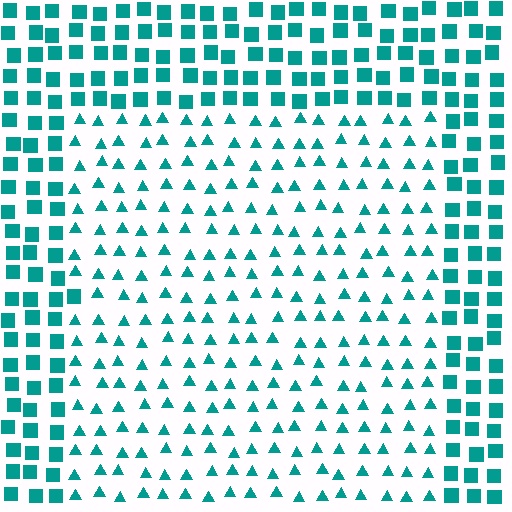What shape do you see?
I see a rectangle.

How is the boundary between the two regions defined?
The boundary is defined by a change in element shape: triangles inside vs. squares outside. All elements share the same color and spacing.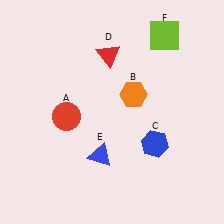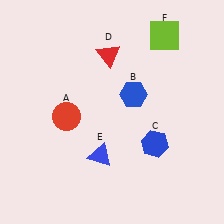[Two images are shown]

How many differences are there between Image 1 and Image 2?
There is 1 difference between the two images.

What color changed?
The hexagon (B) changed from orange in Image 1 to blue in Image 2.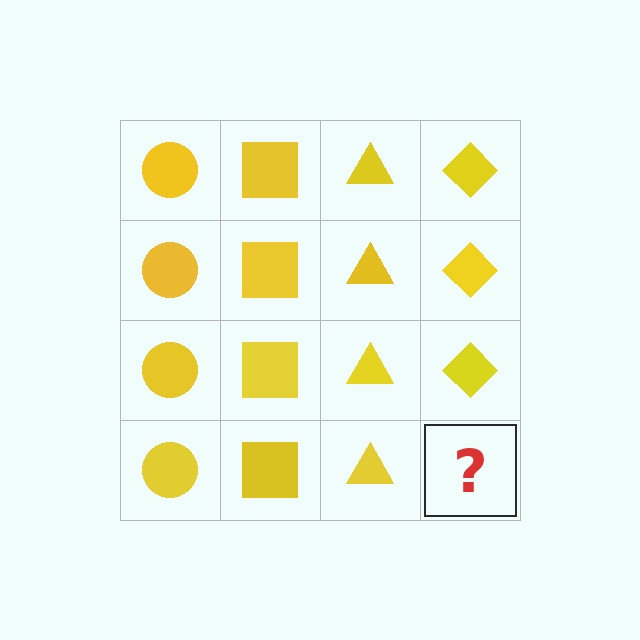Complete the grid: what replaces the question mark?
The question mark should be replaced with a yellow diamond.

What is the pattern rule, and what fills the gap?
The rule is that each column has a consistent shape. The gap should be filled with a yellow diamond.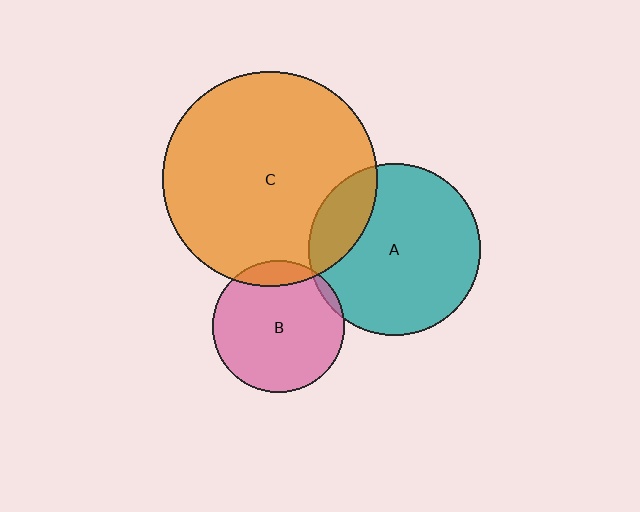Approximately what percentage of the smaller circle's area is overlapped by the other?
Approximately 20%.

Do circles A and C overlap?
Yes.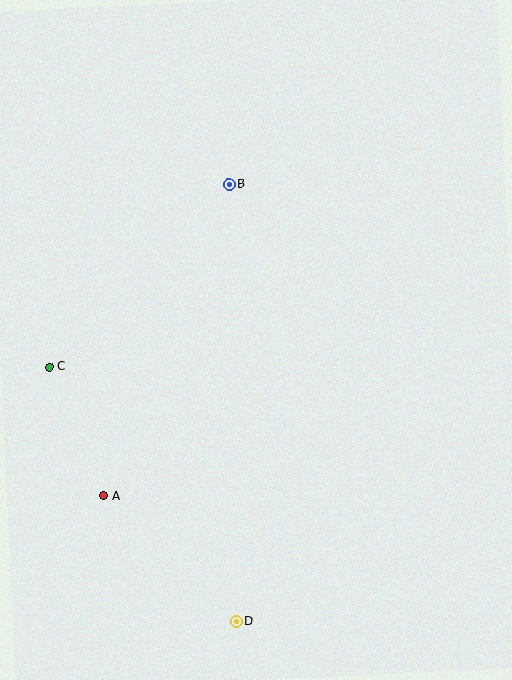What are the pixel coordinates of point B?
Point B is at (229, 184).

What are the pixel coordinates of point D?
Point D is at (236, 622).